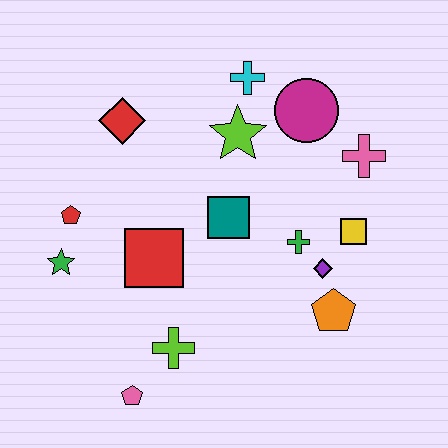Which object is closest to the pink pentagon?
The lime cross is closest to the pink pentagon.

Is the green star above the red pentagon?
No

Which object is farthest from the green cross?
The green star is farthest from the green cross.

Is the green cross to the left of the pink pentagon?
No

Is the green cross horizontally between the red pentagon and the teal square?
No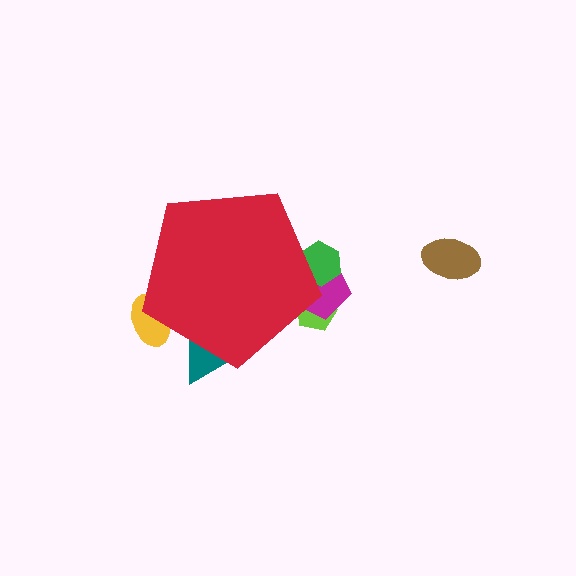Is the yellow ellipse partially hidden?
Yes, the yellow ellipse is partially hidden behind the red pentagon.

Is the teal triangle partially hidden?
Yes, the teal triangle is partially hidden behind the red pentagon.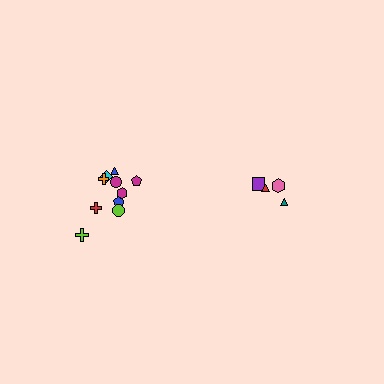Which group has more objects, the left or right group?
The left group.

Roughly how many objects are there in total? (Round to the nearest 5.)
Roughly 15 objects in total.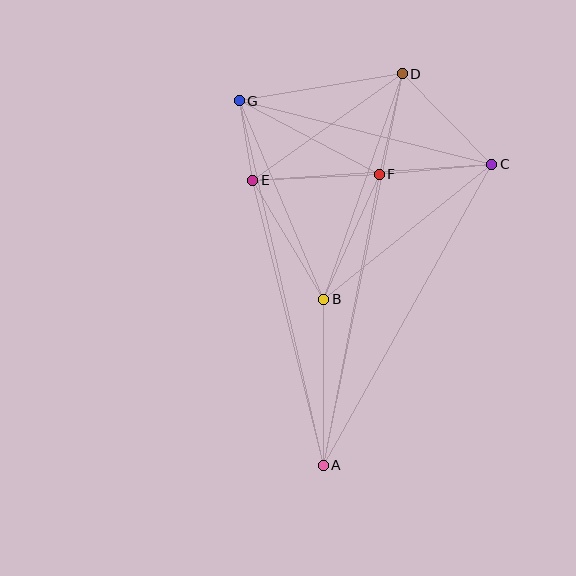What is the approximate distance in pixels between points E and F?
The distance between E and F is approximately 127 pixels.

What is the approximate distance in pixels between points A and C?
The distance between A and C is approximately 345 pixels.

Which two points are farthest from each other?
Points A and D are farthest from each other.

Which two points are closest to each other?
Points E and G are closest to each other.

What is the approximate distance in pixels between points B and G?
The distance between B and G is approximately 216 pixels.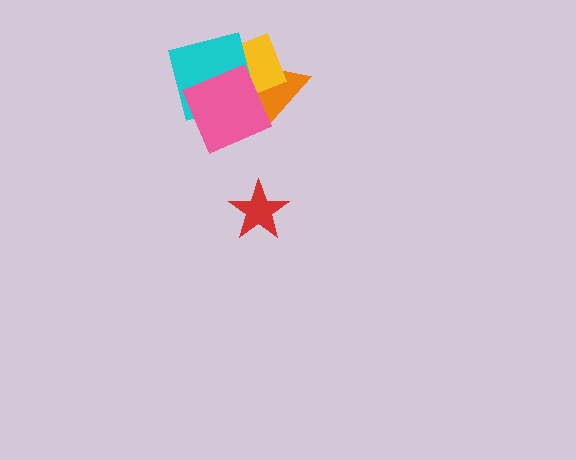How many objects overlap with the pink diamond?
3 objects overlap with the pink diamond.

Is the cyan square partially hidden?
Yes, it is partially covered by another shape.